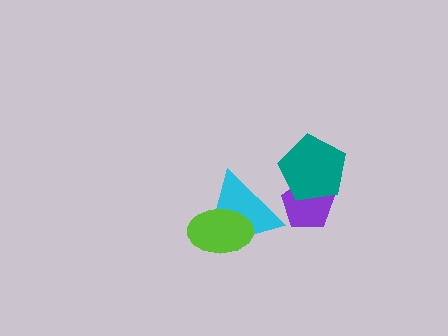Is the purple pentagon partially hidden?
Yes, it is partially covered by another shape.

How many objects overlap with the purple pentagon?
1 object overlaps with the purple pentagon.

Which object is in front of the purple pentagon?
The teal pentagon is in front of the purple pentagon.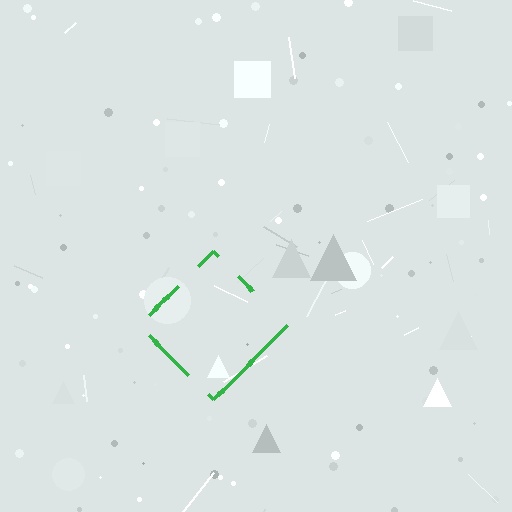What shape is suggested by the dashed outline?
The dashed outline suggests a diamond.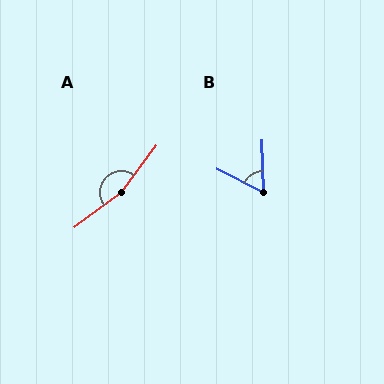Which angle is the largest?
A, at approximately 163 degrees.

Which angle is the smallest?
B, at approximately 62 degrees.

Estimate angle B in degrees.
Approximately 62 degrees.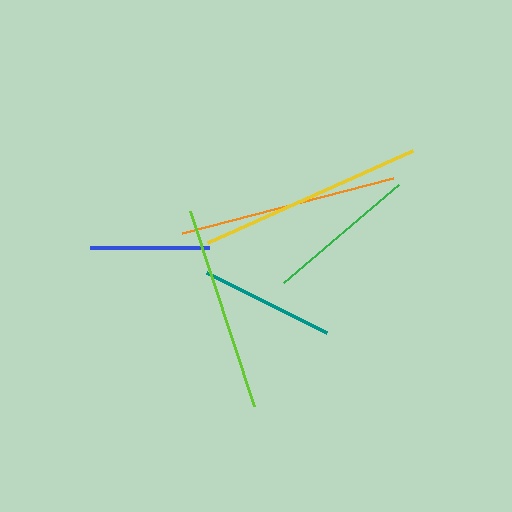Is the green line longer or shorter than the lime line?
The lime line is longer than the green line.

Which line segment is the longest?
The yellow line is the longest at approximately 225 pixels.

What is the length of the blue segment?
The blue segment is approximately 118 pixels long.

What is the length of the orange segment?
The orange segment is approximately 218 pixels long.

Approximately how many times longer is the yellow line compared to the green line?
The yellow line is approximately 1.5 times the length of the green line.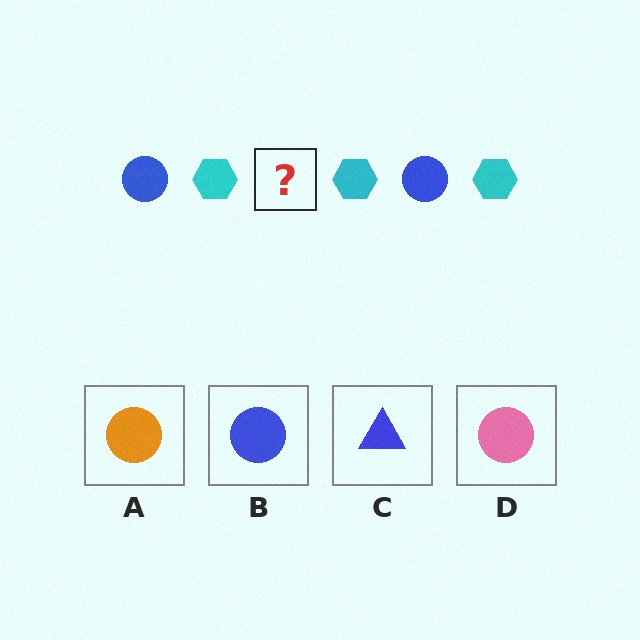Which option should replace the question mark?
Option B.